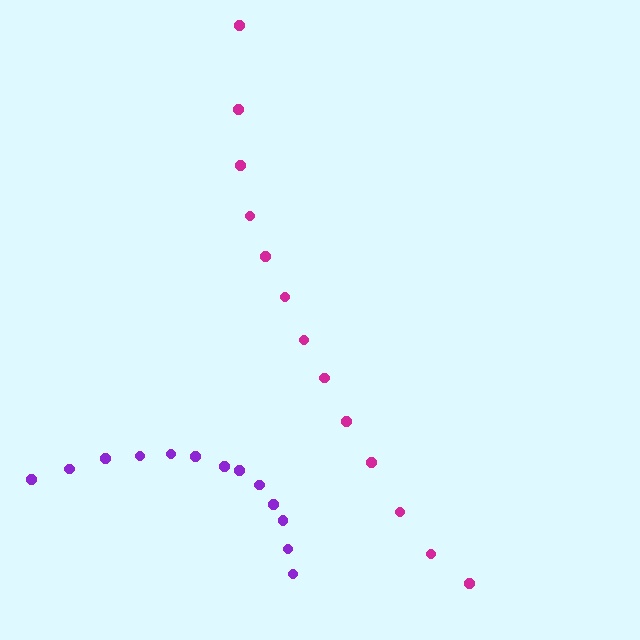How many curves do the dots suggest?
There are 2 distinct paths.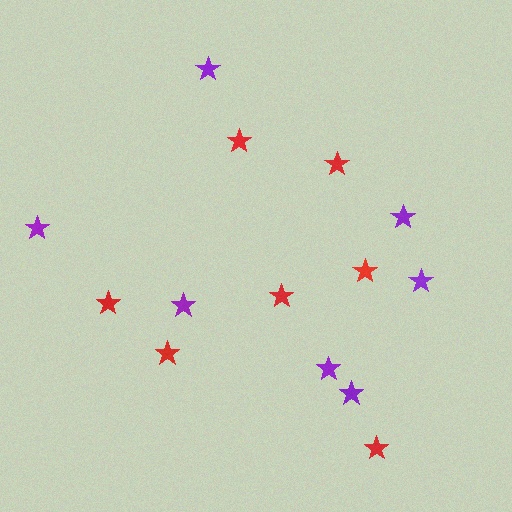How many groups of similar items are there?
There are 2 groups: one group of red stars (7) and one group of purple stars (7).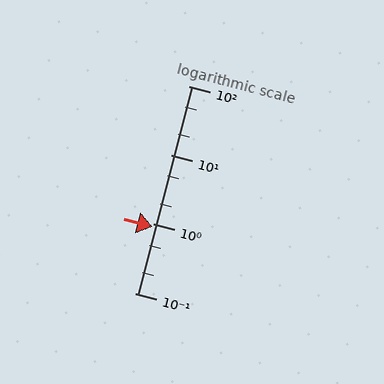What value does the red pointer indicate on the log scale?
The pointer indicates approximately 0.9.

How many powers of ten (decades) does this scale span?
The scale spans 3 decades, from 0.1 to 100.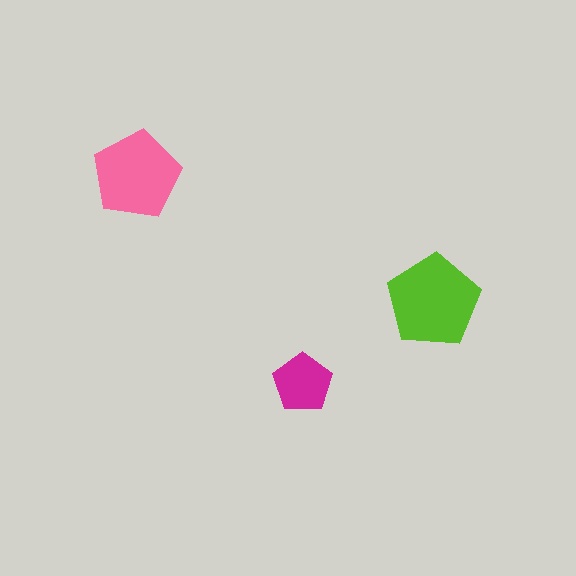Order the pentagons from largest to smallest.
the lime one, the pink one, the magenta one.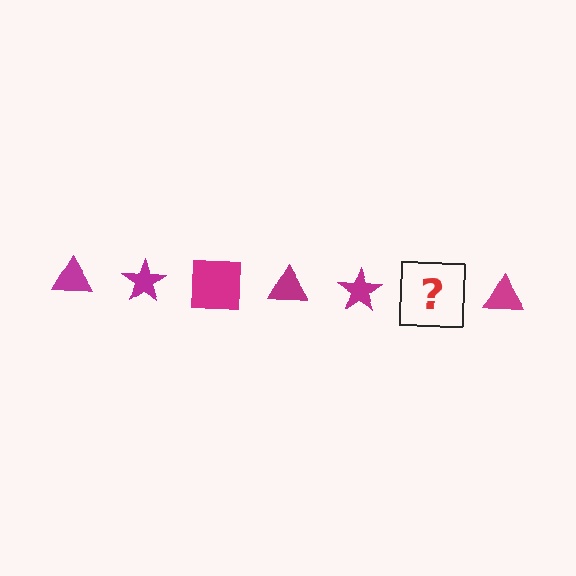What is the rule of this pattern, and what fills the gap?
The rule is that the pattern cycles through triangle, star, square shapes in magenta. The gap should be filled with a magenta square.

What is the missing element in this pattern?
The missing element is a magenta square.